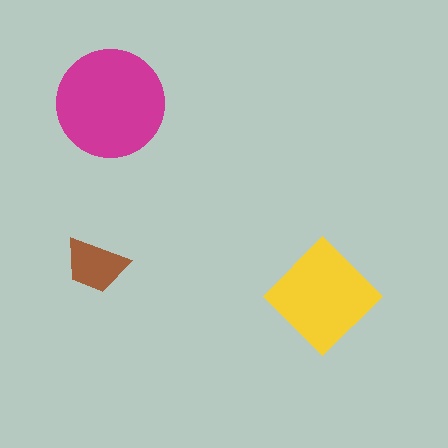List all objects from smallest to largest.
The brown trapezoid, the yellow diamond, the magenta circle.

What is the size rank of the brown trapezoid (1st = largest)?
3rd.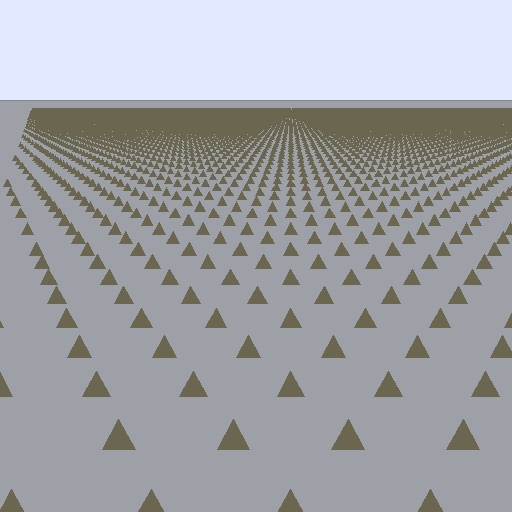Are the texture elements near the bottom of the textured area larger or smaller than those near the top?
Larger. Near the bottom, elements are closer to the viewer and appear at a bigger on-screen size.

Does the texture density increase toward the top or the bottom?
Density increases toward the top.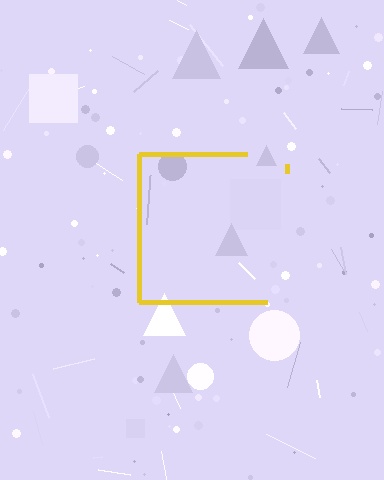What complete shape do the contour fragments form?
The contour fragments form a square.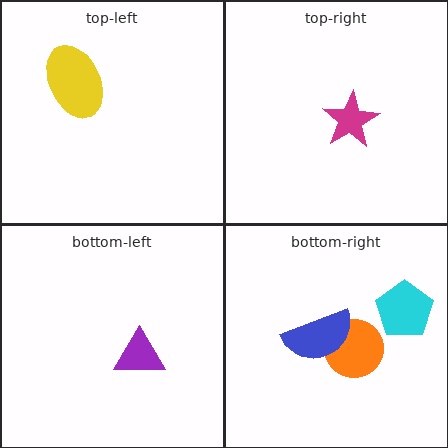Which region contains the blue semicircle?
The bottom-right region.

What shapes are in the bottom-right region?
The orange circle, the blue semicircle, the cyan pentagon.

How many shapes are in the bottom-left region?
1.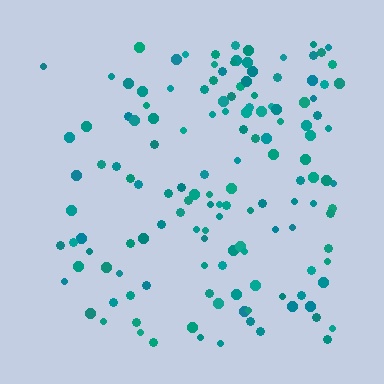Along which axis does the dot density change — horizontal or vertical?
Horizontal.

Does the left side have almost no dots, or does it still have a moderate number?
Still a moderate number, just noticeably fewer than the right.